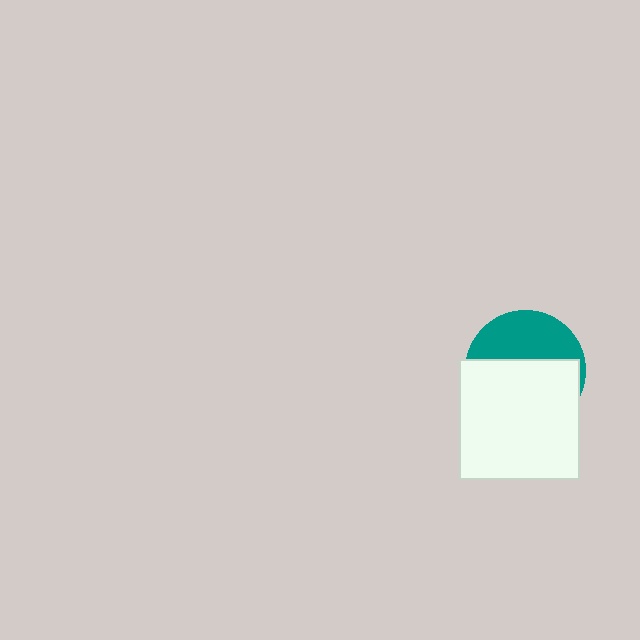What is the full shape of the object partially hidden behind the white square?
The partially hidden object is a teal circle.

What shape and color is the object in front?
The object in front is a white square.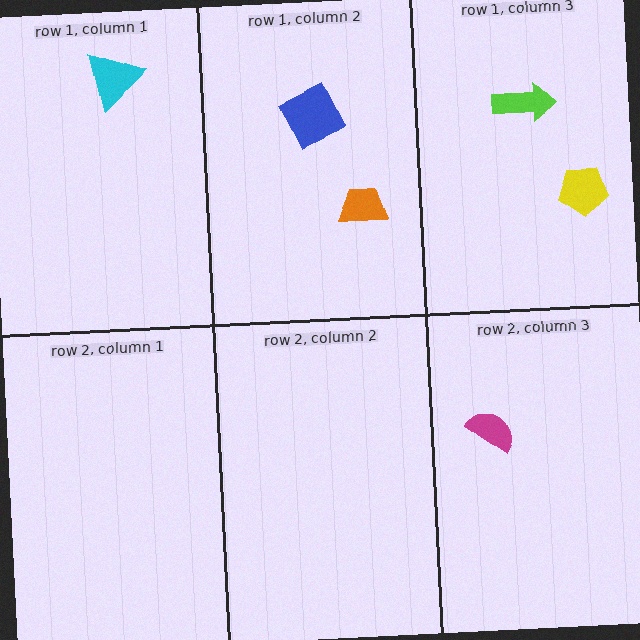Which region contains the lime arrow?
The row 1, column 3 region.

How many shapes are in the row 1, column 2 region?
2.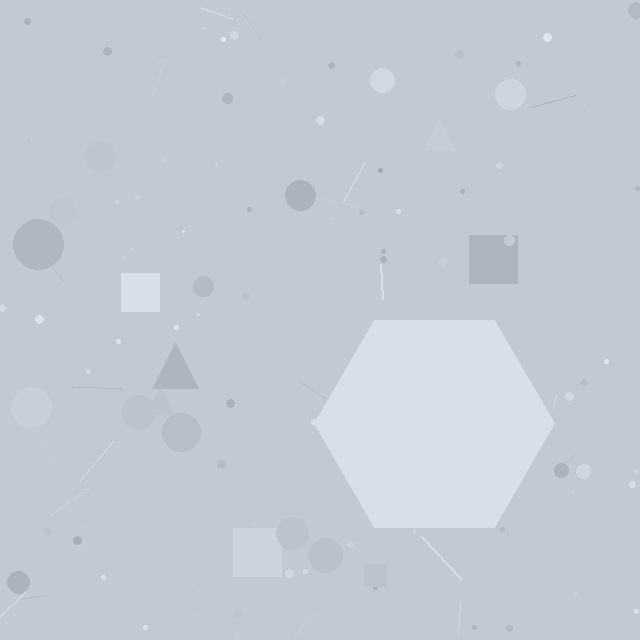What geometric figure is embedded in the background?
A hexagon is embedded in the background.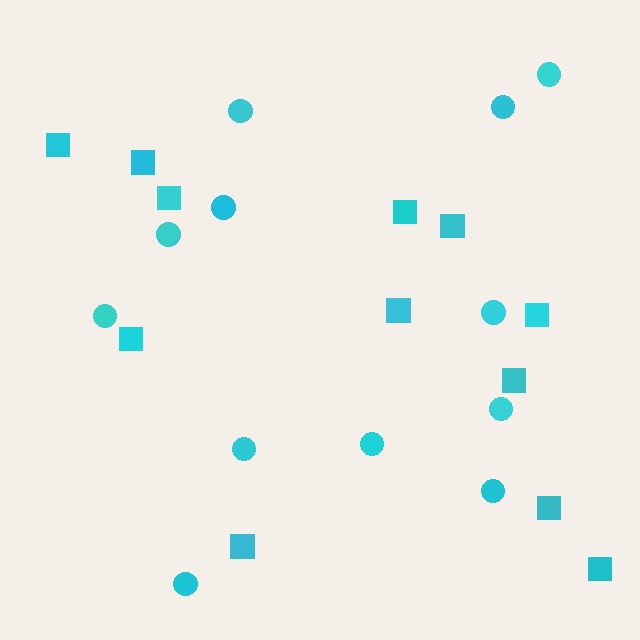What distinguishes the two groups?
There are 2 groups: one group of circles (12) and one group of squares (12).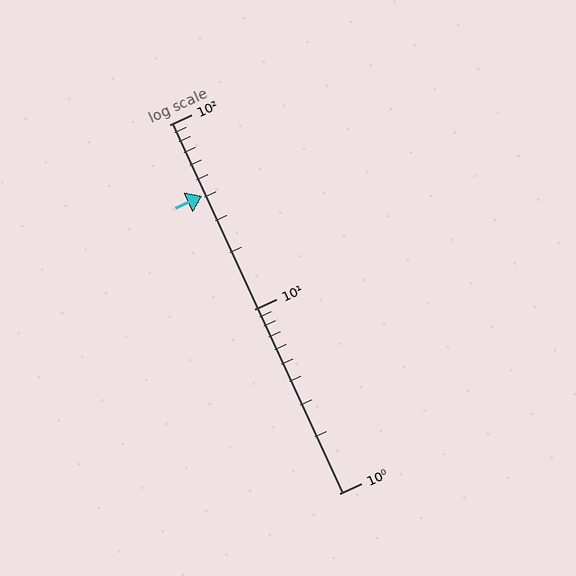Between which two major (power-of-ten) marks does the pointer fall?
The pointer is between 10 and 100.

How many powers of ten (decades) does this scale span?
The scale spans 2 decades, from 1 to 100.